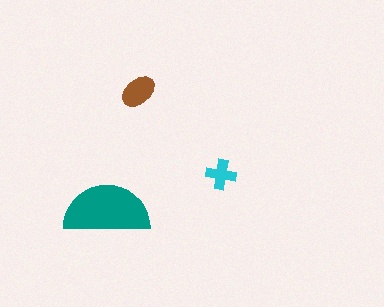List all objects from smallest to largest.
The cyan cross, the brown ellipse, the teal semicircle.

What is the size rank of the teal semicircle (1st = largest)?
1st.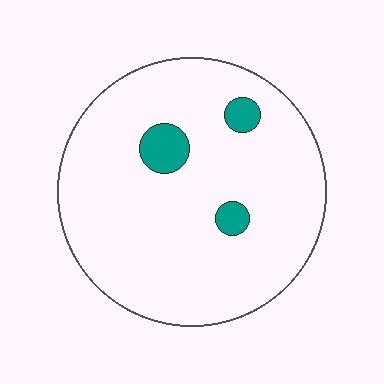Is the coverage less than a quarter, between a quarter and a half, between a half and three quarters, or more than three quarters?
Less than a quarter.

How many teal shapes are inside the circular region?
3.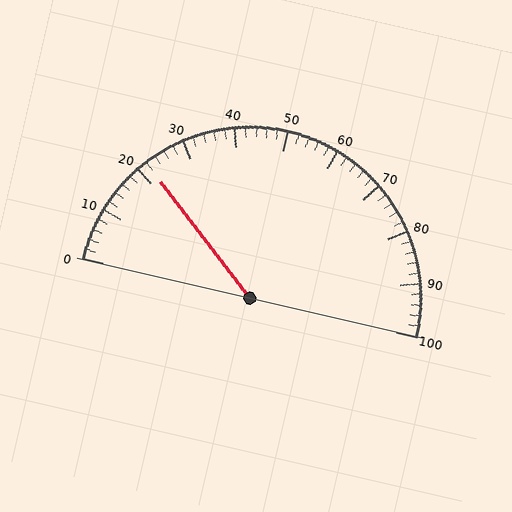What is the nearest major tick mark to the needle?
The nearest major tick mark is 20.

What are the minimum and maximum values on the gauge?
The gauge ranges from 0 to 100.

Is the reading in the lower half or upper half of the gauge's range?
The reading is in the lower half of the range (0 to 100).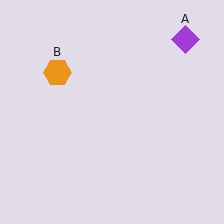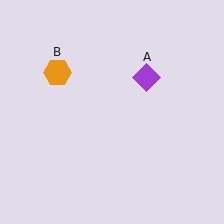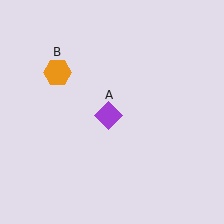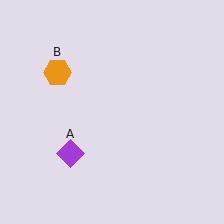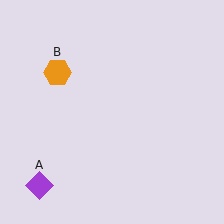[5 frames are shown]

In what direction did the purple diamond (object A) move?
The purple diamond (object A) moved down and to the left.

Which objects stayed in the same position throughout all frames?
Orange hexagon (object B) remained stationary.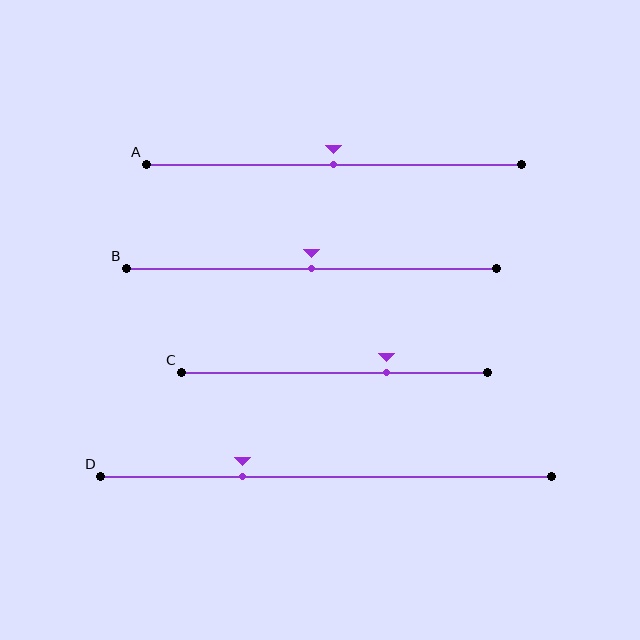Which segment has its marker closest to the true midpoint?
Segment A has its marker closest to the true midpoint.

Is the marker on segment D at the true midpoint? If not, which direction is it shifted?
No, the marker on segment D is shifted to the left by about 18% of the segment length.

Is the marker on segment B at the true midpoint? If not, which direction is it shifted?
Yes, the marker on segment B is at the true midpoint.